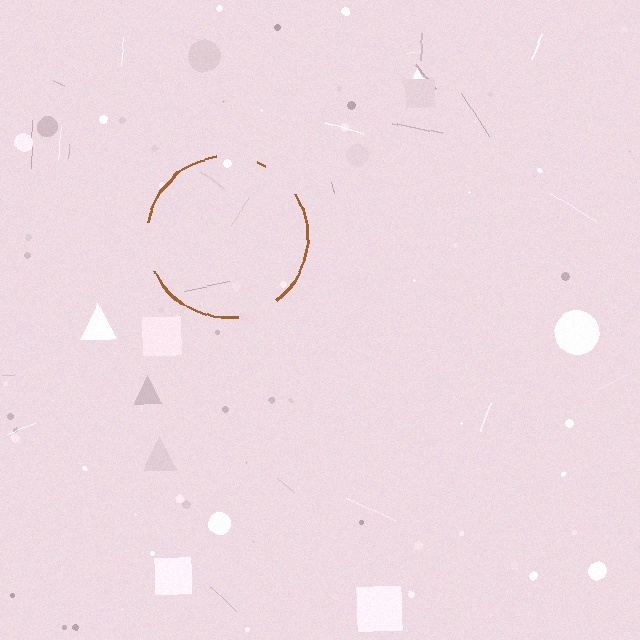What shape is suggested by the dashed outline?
The dashed outline suggests a circle.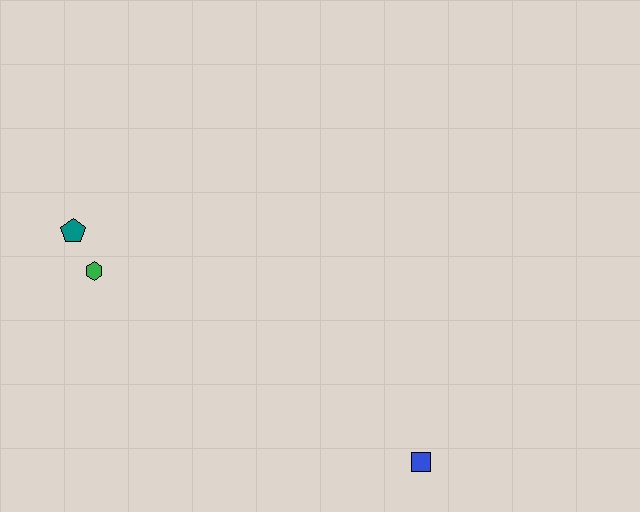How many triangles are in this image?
There are no triangles.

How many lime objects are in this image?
There are no lime objects.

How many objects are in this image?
There are 3 objects.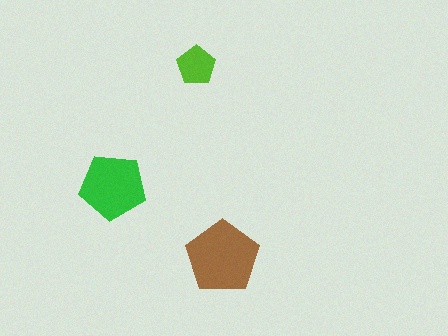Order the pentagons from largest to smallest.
the brown one, the green one, the lime one.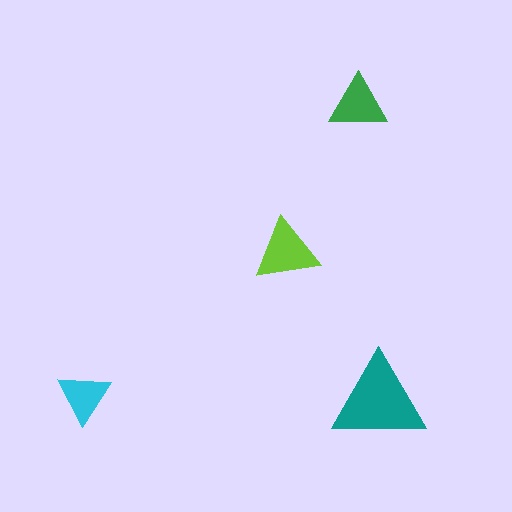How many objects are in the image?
There are 4 objects in the image.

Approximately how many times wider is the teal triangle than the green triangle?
About 1.5 times wider.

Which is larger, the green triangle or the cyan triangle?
The green one.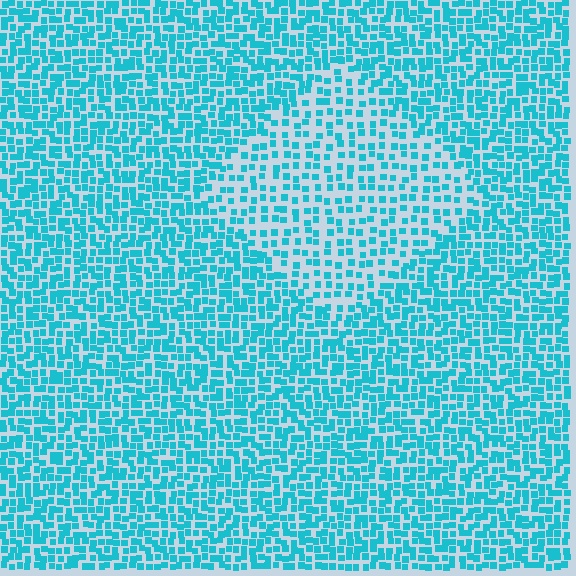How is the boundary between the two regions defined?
The boundary is defined by a change in element density (approximately 1.8x ratio). All elements are the same color, size, and shape.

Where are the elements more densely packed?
The elements are more densely packed outside the diamond boundary.